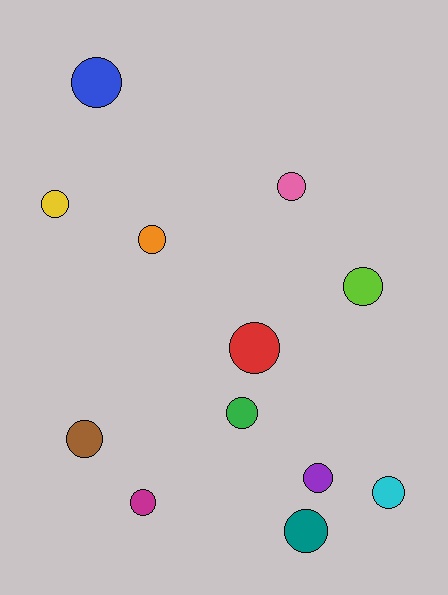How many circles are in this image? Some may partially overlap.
There are 12 circles.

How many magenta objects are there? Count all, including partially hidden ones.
There is 1 magenta object.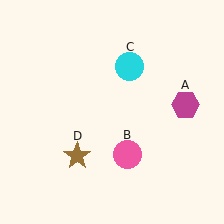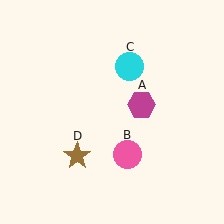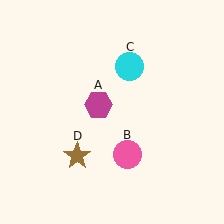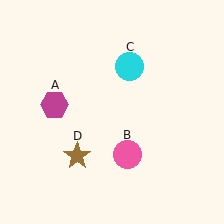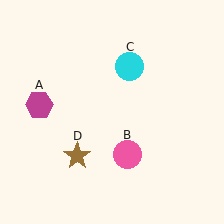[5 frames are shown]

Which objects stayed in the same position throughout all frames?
Pink circle (object B) and cyan circle (object C) and brown star (object D) remained stationary.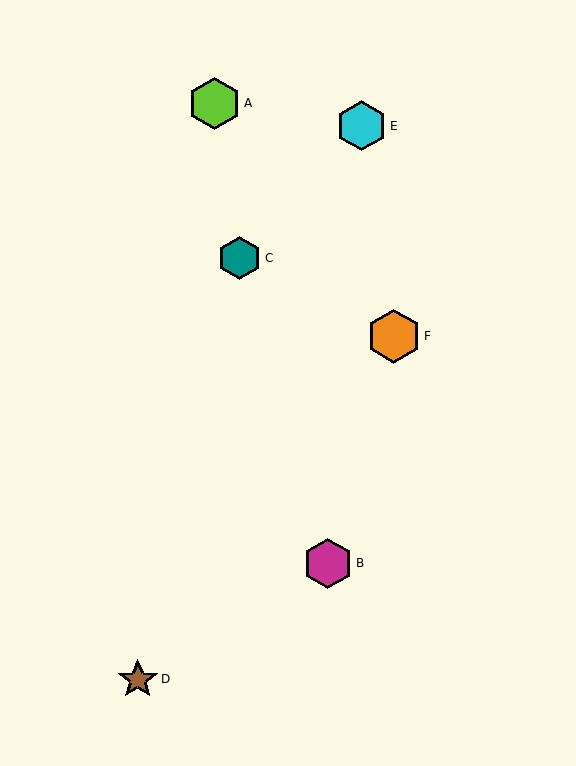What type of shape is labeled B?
Shape B is a magenta hexagon.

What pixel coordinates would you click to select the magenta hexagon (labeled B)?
Click at (328, 564) to select the magenta hexagon B.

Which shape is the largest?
The orange hexagon (labeled F) is the largest.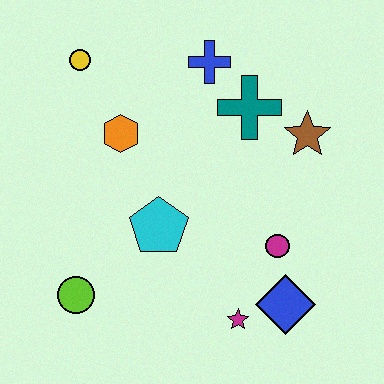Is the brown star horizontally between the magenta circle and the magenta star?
No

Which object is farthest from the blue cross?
The lime circle is farthest from the blue cross.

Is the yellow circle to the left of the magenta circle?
Yes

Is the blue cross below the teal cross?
No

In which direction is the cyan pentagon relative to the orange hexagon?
The cyan pentagon is below the orange hexagon.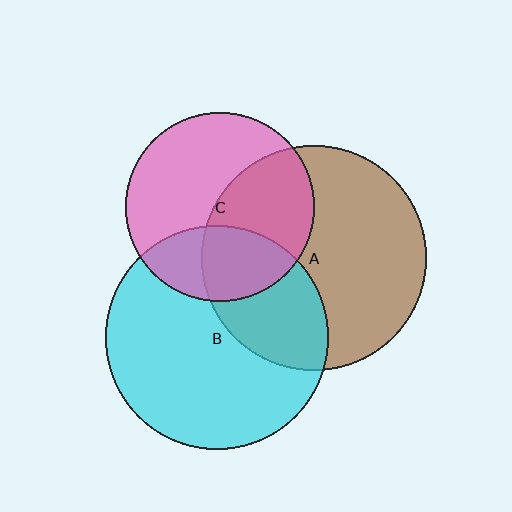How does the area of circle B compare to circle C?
Approximately 1.4 times.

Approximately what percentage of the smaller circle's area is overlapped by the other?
Approximately 35%.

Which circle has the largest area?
Circle A (brown).